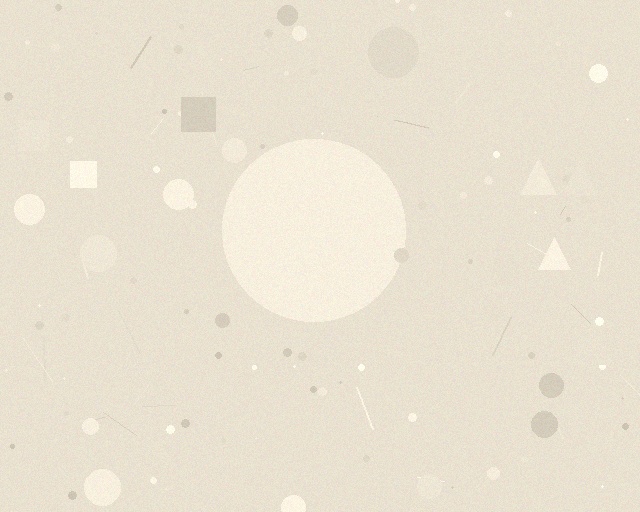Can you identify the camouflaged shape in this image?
The camouflaged shape is a circle.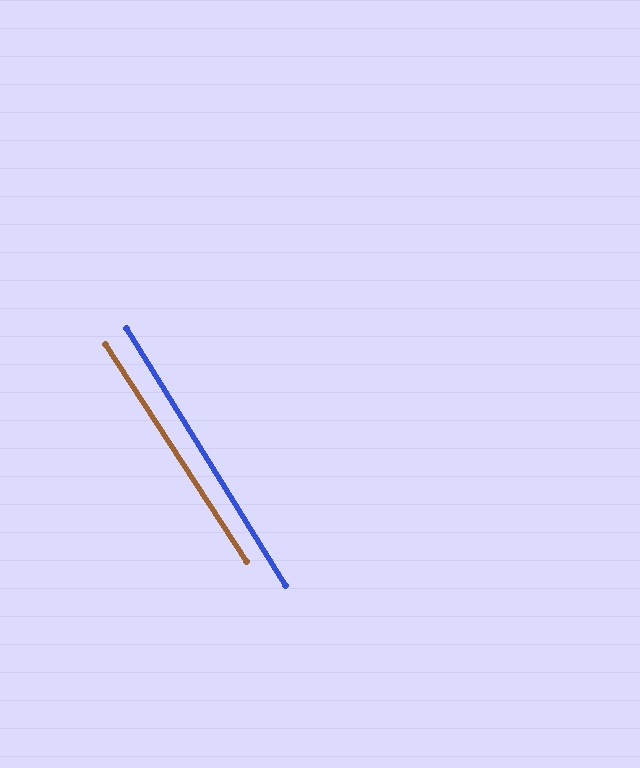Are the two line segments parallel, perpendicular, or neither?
Parallel — their directions differ by only 1.3°.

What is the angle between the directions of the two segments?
Approximately 1 degree.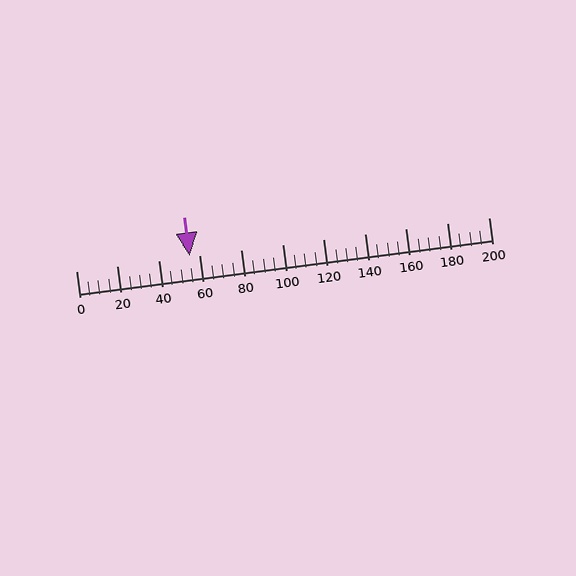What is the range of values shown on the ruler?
The ruler shows values from 0 to 200.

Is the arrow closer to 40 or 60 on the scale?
The arrow is closer to 60.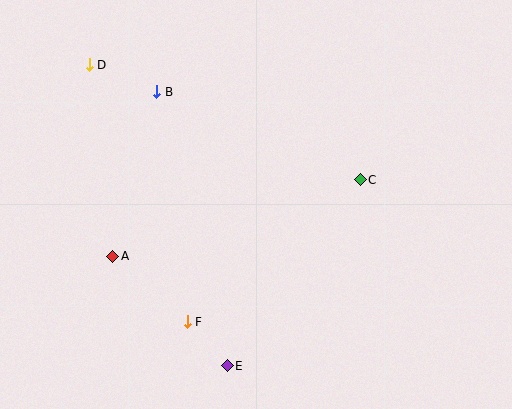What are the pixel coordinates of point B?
Point B is at (157, 92).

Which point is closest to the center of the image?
Point C at (360, 180) is closest to the center.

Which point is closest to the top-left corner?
Point D is closest to the top-left corner.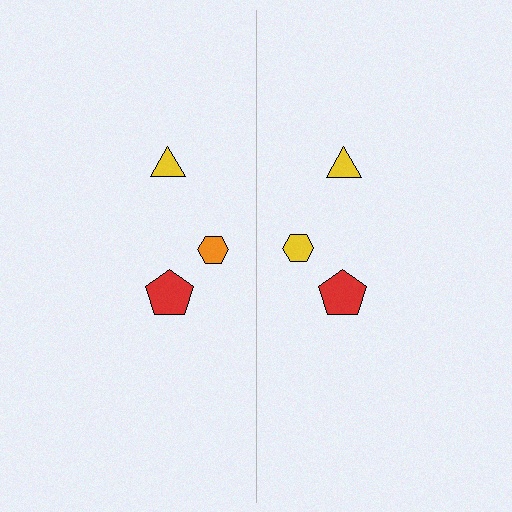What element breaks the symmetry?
The yellow hexagon on the right side breaks the symmetry — its mirror counterpart is orange.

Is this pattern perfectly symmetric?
No, the pattern is not perfectly symmetric. The yellow hexagon on the right side breaks the symmetry — its mirror counterpart is orange.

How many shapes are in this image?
There are 6 shapes in this image.